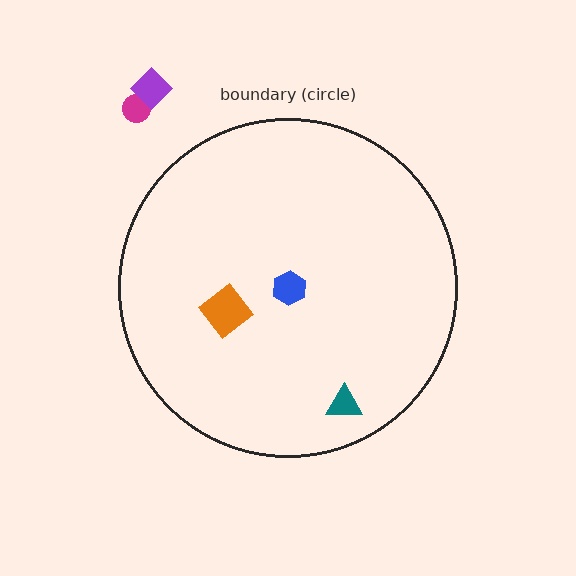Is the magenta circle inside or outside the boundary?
Outside.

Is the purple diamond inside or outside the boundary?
Outside.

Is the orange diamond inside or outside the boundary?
Inside.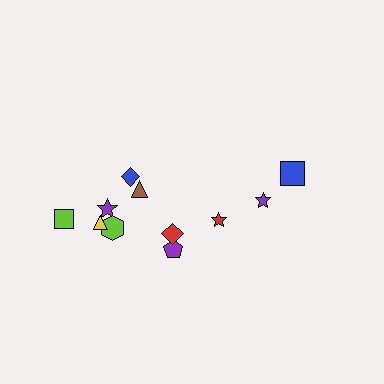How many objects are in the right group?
There are 3 objects.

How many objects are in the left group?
There are 8 objects.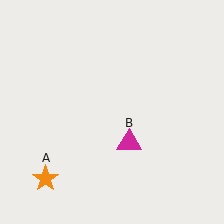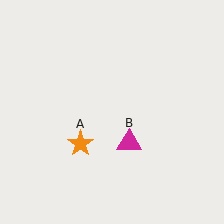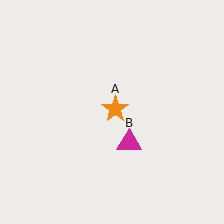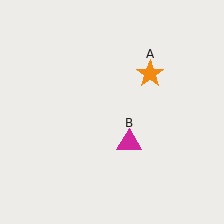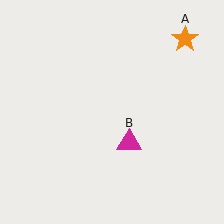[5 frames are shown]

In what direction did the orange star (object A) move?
The orange star (object A) moved up and to the right.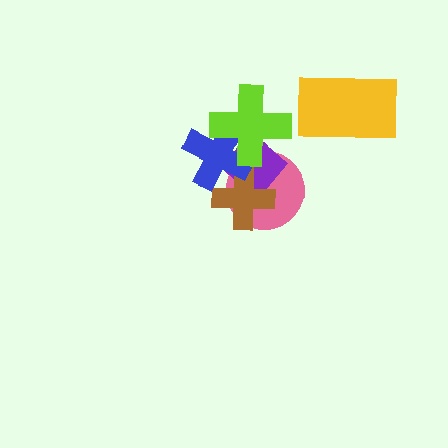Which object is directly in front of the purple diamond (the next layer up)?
The brown cross is directly in front of the purple diamond.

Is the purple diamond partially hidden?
Yes, it is partially covered by another shape.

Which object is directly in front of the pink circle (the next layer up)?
The purple diamond is directly in front of the pink circle.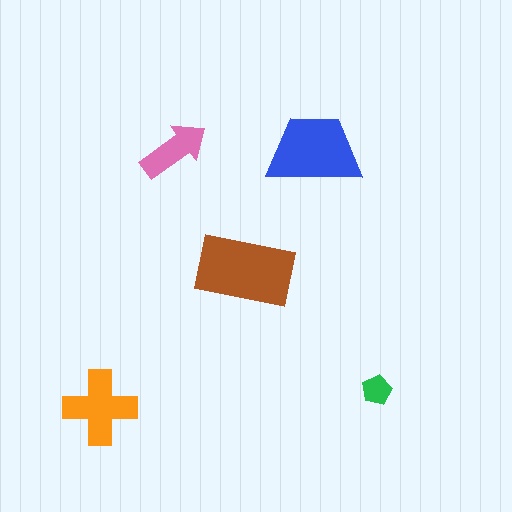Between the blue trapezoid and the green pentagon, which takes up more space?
The blue trapezoid.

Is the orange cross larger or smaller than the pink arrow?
Larger.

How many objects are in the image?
There are 5 objects in the image.